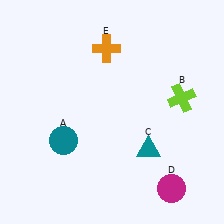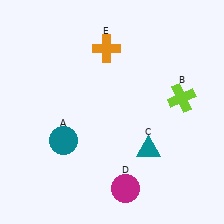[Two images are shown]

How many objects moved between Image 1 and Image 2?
1 object moved between the two images.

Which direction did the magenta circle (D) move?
The magenta circle (D) moved left.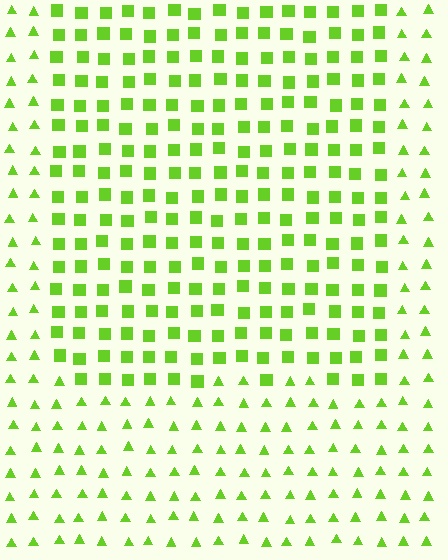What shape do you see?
I see a rectangle.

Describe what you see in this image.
The image is filled with small lime elements arranged in a uniform grid. A rectangle-shaped region contains squares, while the surrounding area contains triangles. The boundary is defined purely by the change in element shape.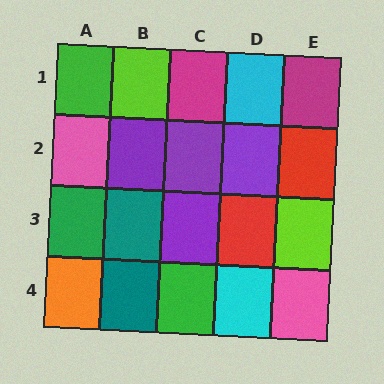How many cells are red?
2 cells are red.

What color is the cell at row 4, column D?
Cyan.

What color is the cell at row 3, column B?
Teal.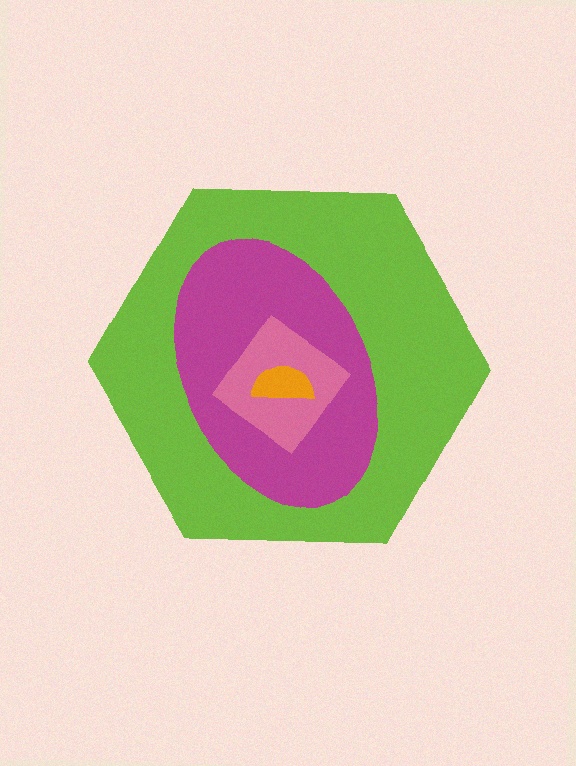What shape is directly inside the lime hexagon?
The magenta ellipse.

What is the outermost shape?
The lime hexagon.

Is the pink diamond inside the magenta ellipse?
Yes.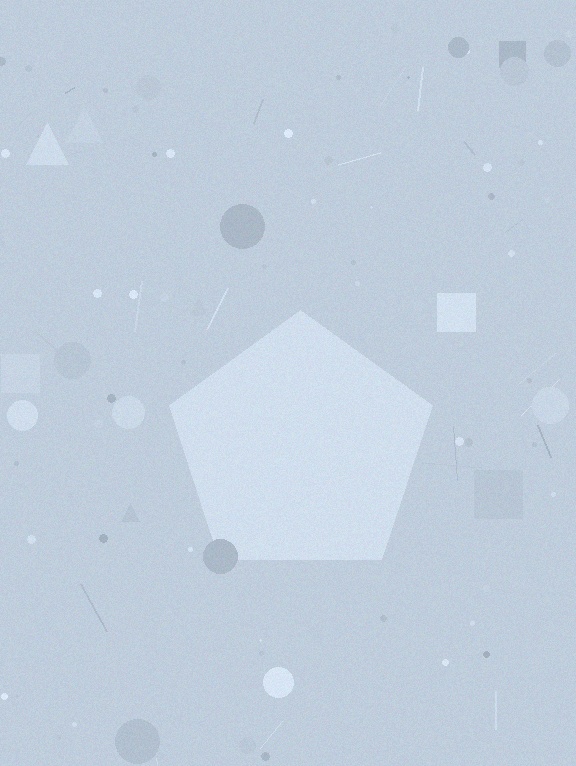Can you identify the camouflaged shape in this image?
The camouflaged shape is a pentagon.